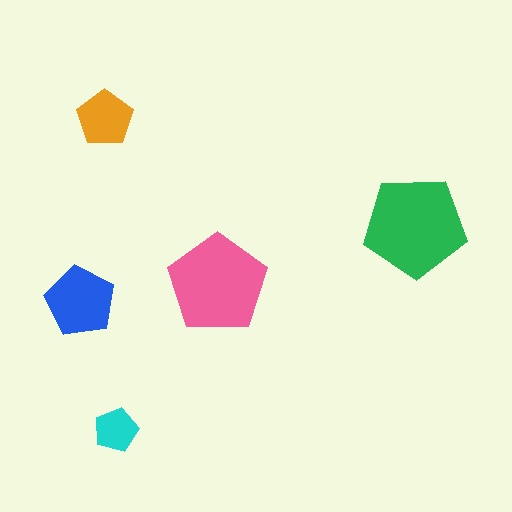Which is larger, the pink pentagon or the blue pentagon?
The pink one.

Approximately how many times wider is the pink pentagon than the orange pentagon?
About 2 times wider.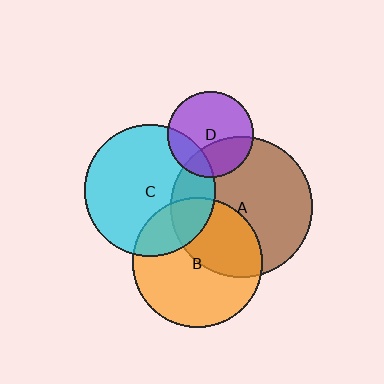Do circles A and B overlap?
Yes.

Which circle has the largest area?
Circle A (brown).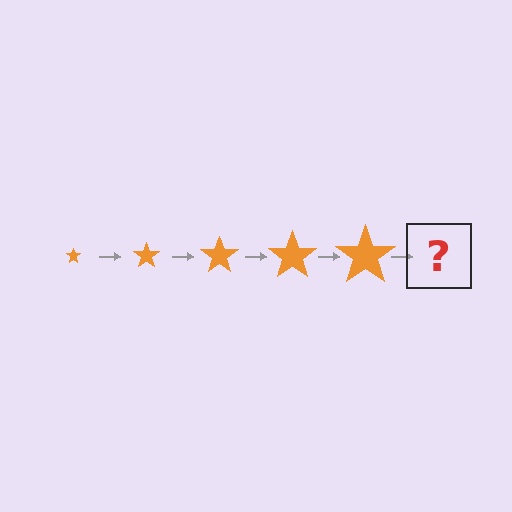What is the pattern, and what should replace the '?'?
The pattern is that the star gets progressively larger each step. The '?' should be an orange star, larger than the previous one.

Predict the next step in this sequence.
The next step is an orange star, larger than the previous one.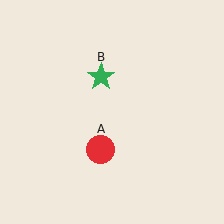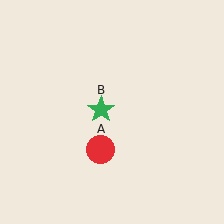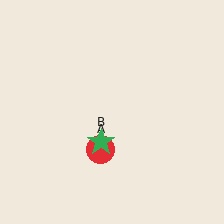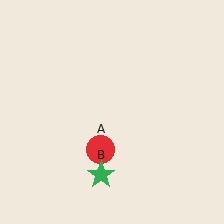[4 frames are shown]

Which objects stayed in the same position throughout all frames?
Red circle (object A) remained stationary.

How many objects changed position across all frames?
1 object changed position: green star (object B).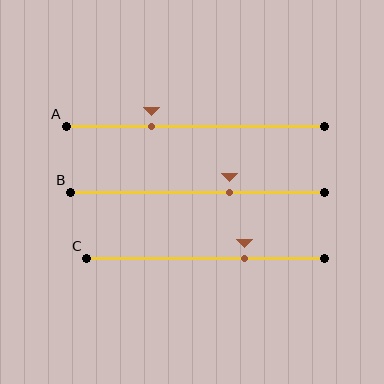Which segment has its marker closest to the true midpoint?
Segment B has its marker closest to the true midpoint.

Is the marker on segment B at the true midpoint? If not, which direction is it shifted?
No, the marker on segment B is shifted to the right by about 13% of the segment length.